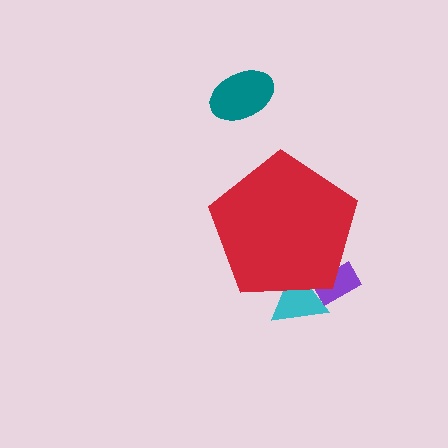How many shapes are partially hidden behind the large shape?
2 shapes are partially hidden.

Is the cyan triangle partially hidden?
Yes, the cyan triangle is partially hidden behind the red pentagon.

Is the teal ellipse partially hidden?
No, the teal ellipse is fully visible.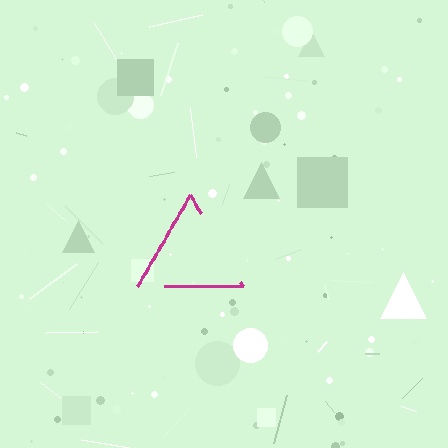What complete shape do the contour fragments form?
The contour fragments form a triangle.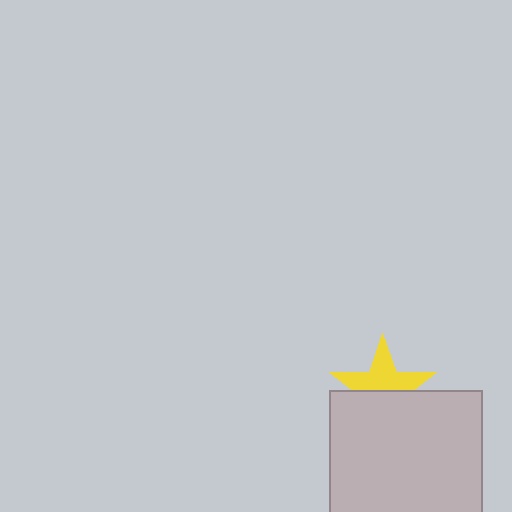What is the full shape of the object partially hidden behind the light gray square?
The partially hidden object is a yellow star.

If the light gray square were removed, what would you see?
You would see the complete yellow star.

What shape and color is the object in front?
The object in front is a light gray square.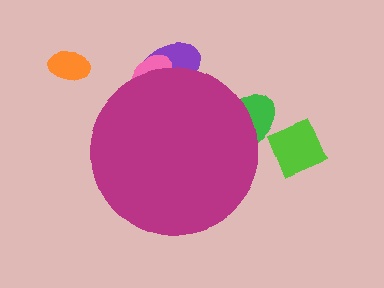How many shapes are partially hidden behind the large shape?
3 shapes are partially hidden.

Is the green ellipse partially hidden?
Yes, the green ellipse is partially hidden behind the magenta circle.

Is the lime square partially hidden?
No, the lime square is fully visible.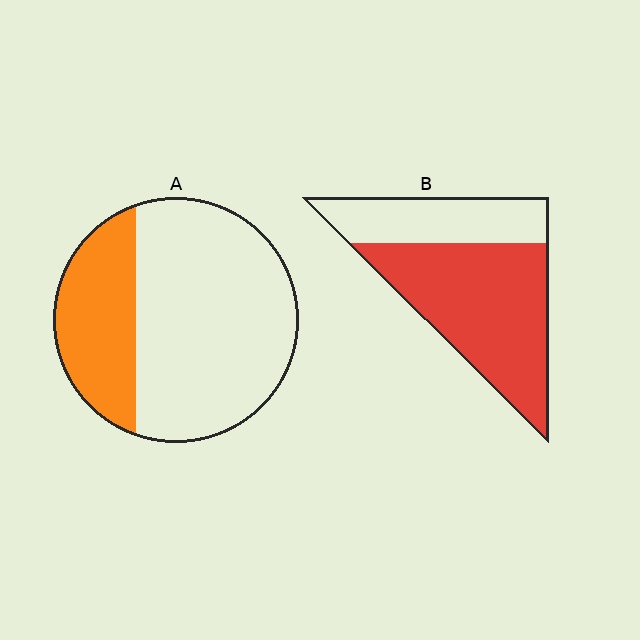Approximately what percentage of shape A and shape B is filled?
A is approximately 30% and B is approximately 65%.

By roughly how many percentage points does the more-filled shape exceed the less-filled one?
By roughly 35 percentage points (B over A).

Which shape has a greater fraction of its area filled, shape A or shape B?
Shape B.